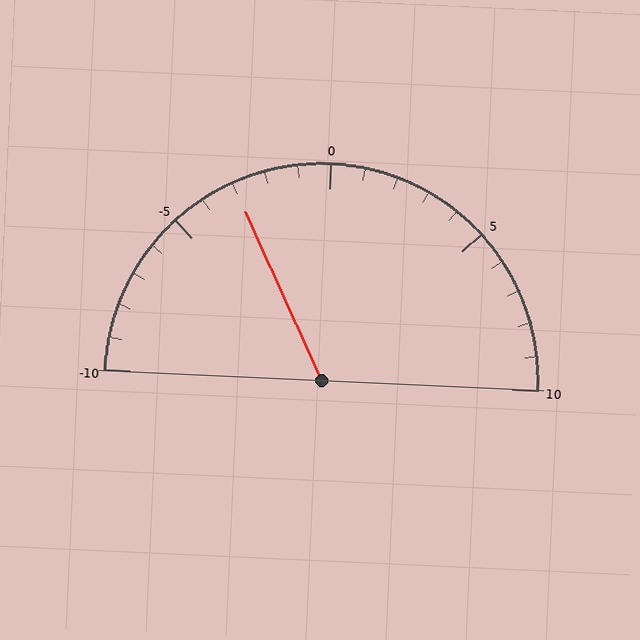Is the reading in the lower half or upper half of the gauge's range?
The reading is in the lower half of the range (-10 to 10).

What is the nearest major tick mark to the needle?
The nearest major tick mark is -5.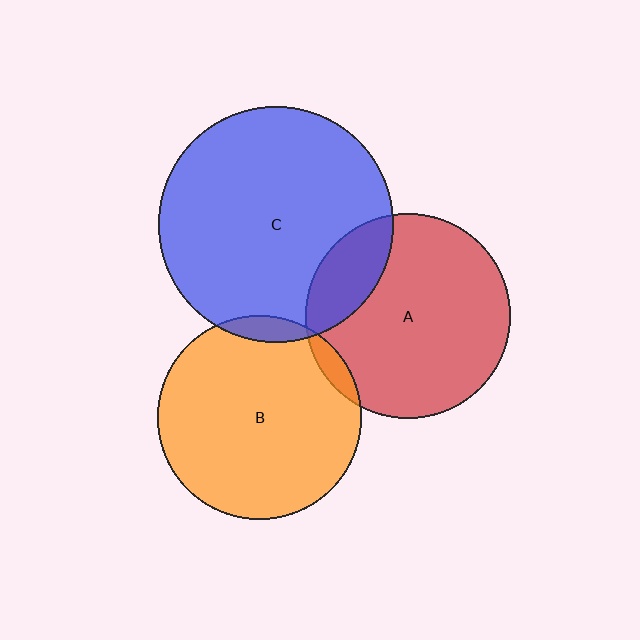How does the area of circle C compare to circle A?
Approximately 1.3 times.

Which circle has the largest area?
Circle C (blue).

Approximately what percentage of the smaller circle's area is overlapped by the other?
Approximately 20%.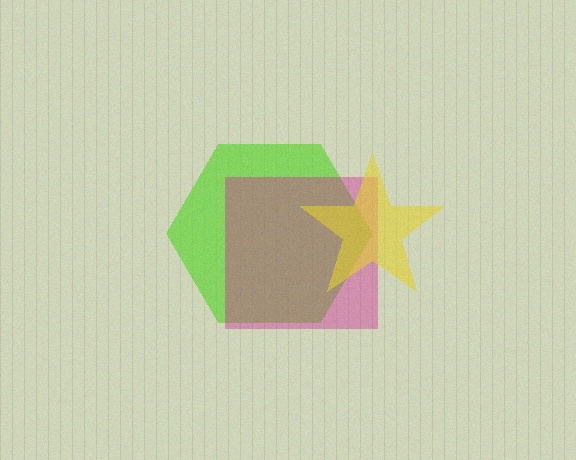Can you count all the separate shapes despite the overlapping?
Yes, there are 3 separate shapes.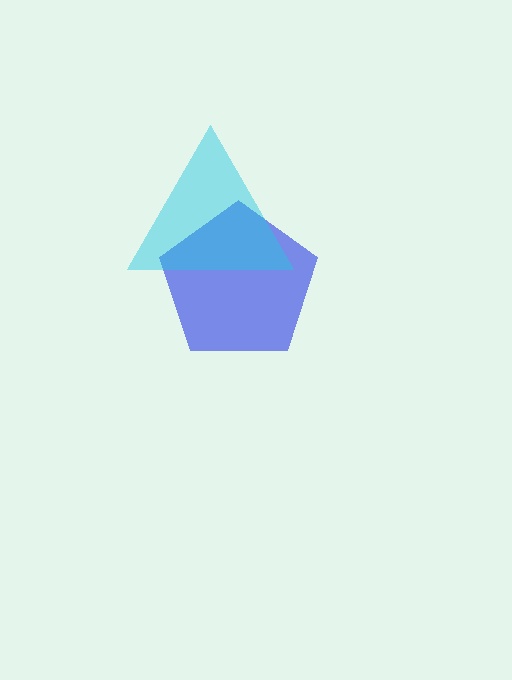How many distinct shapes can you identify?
There are 2 distinct shapes: a blue pentagon, a cyan triangle.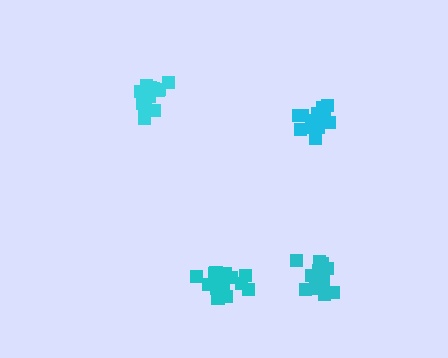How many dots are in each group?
Group 1: 17 dots, Group 2: 18 dots, Group 3: 19 dots, Group 4: 14 dots (68 total).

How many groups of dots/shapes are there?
There are 4 groups.